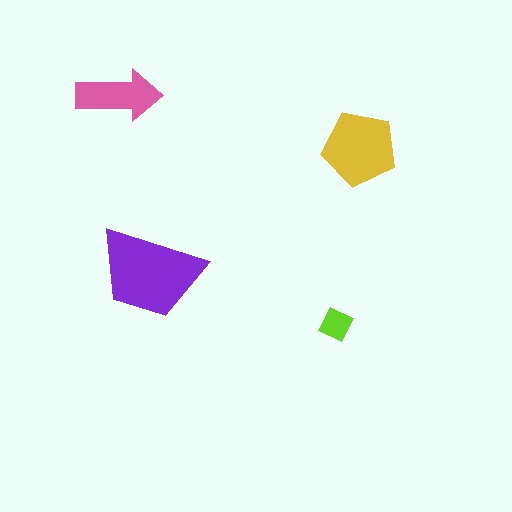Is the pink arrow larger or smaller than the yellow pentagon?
Smaller.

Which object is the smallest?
The lime diamond.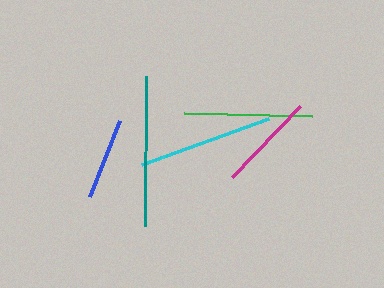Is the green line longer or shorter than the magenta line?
The green line is longer than the magenta line.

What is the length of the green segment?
The green segment is approximately 127 pixels long.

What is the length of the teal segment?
The teal segment is approximately 150 pixels long.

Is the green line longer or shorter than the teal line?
The teal line is longer than the green line.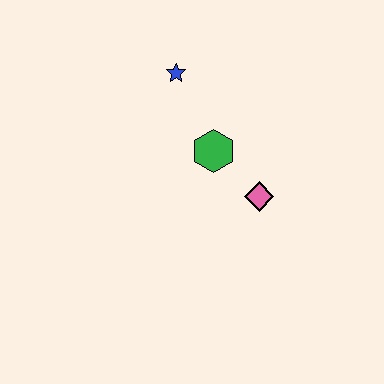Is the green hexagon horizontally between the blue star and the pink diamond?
Yes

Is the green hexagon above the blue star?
No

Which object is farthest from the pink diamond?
The blue star is farthest from the pink diamond.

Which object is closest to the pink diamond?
The green hexagon is closest to the pink diamond.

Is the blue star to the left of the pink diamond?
Yes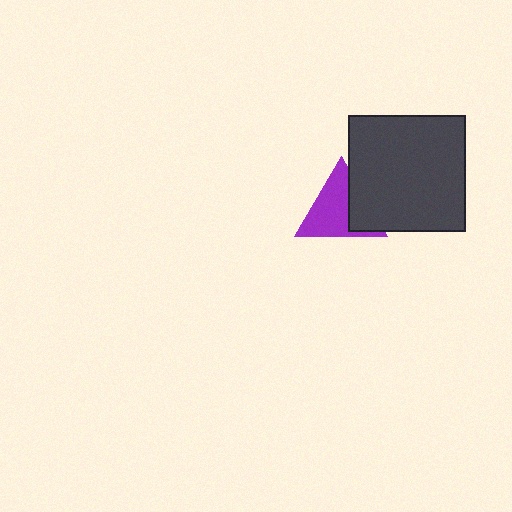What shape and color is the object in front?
The object in front is a dark gray square.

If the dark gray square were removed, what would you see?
You would see the complete purple triangle.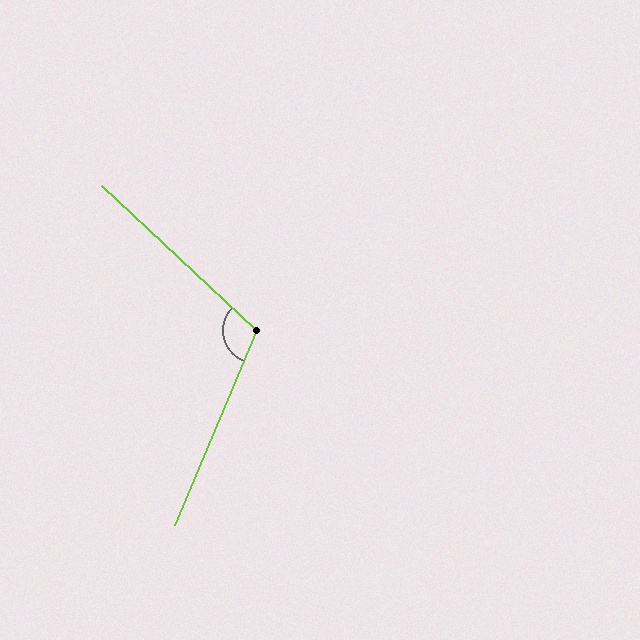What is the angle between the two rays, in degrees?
Approximately 111 degrees.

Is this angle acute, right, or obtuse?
It is obtuse.